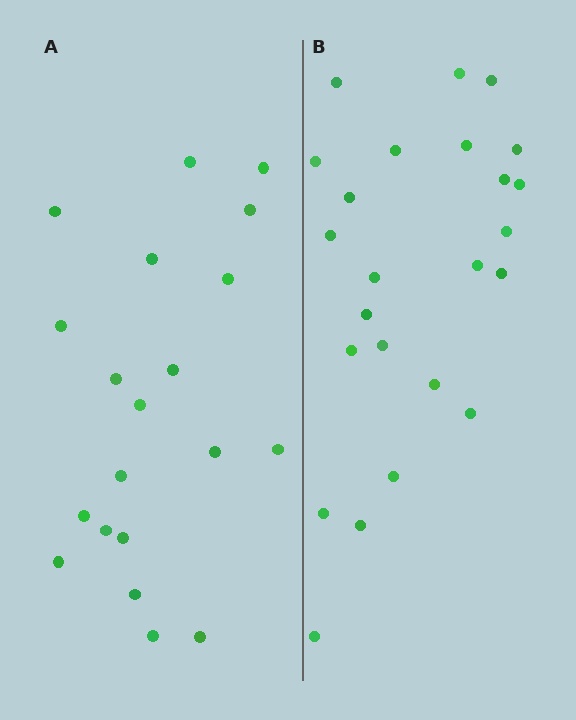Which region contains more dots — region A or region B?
Region B (the right region) has more dots.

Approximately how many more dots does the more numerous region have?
Region B has about 4 more dots than region A.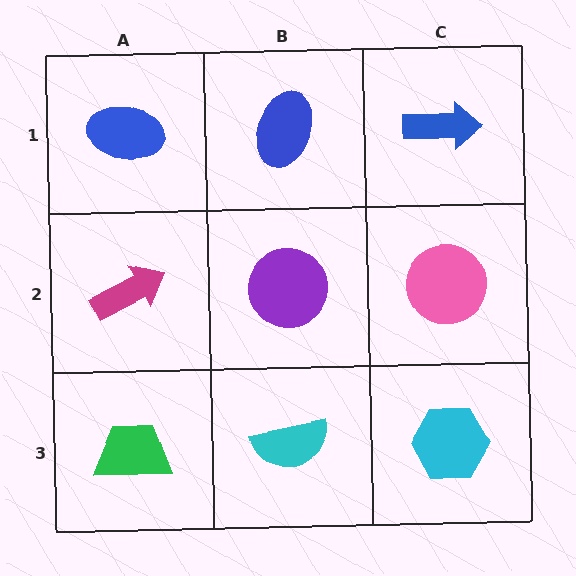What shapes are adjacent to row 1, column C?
A pink circle (row 2, column C), a blue ellipse (row 1, column B).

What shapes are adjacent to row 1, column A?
A magenta arrow (row 2, column A), a blue ellipse (row 1, column B).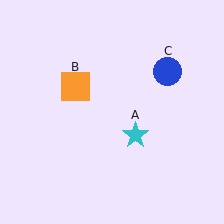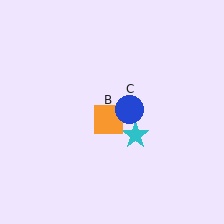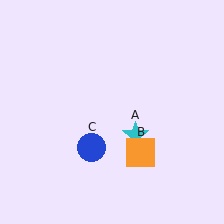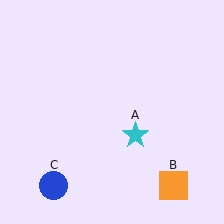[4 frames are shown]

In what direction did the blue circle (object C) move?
The blue circle (object C) moved down and to the left.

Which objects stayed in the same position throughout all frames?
Cyan star (object A) remained stationary.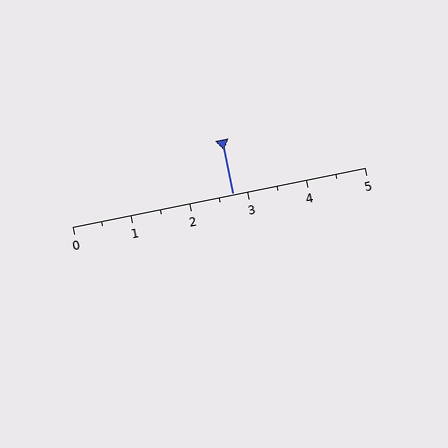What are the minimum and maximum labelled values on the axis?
The axis runs from 0 to 5.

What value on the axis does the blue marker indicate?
The marker indicates approximately 2.8.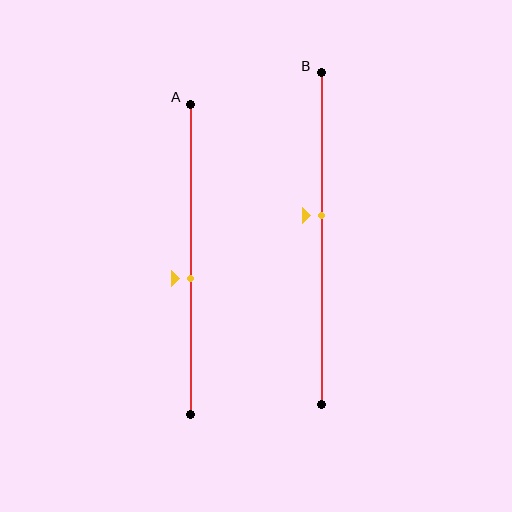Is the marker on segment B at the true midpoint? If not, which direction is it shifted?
No, the marker on segment B is shifted upward by about 7% of the segment length.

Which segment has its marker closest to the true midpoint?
Segment A has its marker closest to the true midpoint.